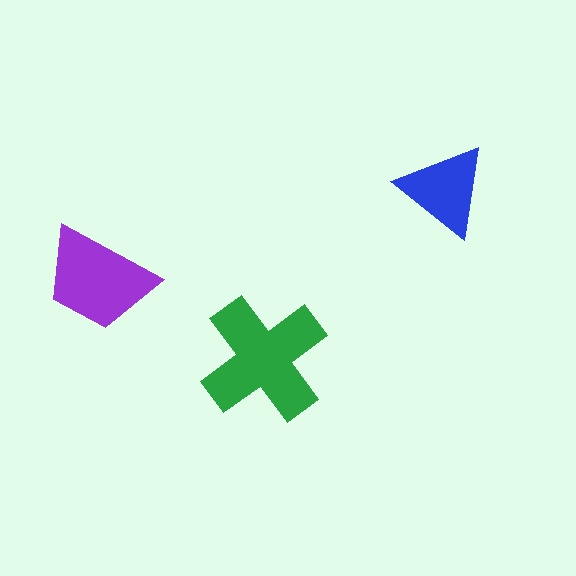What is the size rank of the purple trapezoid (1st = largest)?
2nd.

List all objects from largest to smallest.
The green cross, the purple trapezoid, the blue triangle.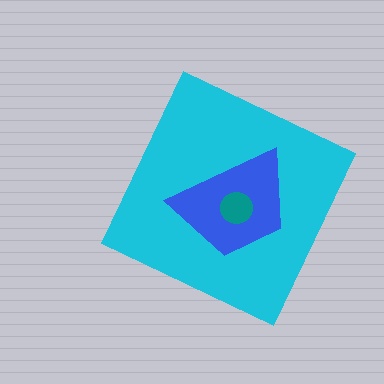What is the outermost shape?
The cyan diamond.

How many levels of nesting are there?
3.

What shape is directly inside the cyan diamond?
The blue trapezoid.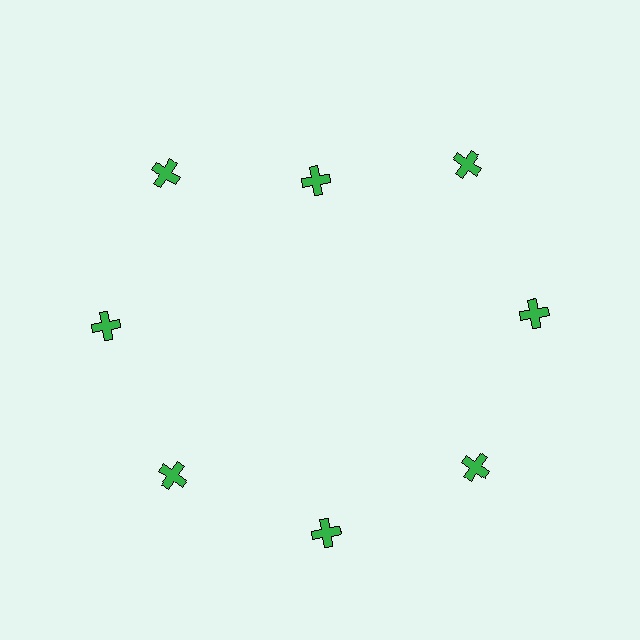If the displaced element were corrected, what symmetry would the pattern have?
It would have 8-fold rotational symmetry — the pattern would map onto itself every 45 degrees.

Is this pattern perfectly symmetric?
No. The 8 green crosses are arranged in a ring, but one element near the 12 o'clock position is pulled inward toward the center, breaking the 8-fold rotational symmetry.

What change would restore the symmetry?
The symmetry would be restored by moving it outward, back onto the ring so that all 8 crosses sit at equal angles and equal distance from the center.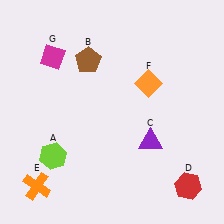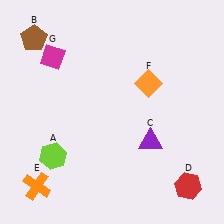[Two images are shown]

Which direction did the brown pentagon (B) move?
The brown pentagon (B) moved left.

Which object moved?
The brown pentagon (B) moved left.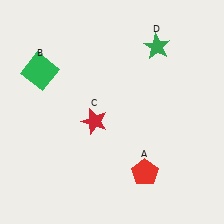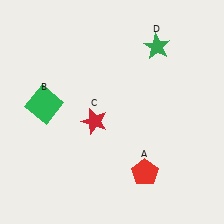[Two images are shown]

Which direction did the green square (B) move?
The green square (B) moved down.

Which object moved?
The green square (B) moved down.